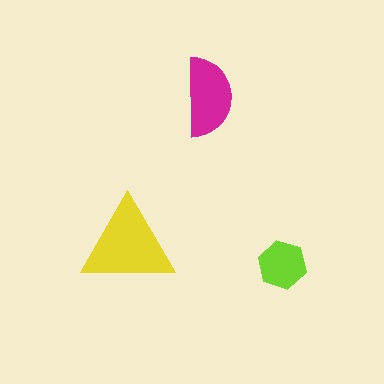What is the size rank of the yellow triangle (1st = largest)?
1st.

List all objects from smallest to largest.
The lime hexagon, the magenta semicircle, the yellow triangle.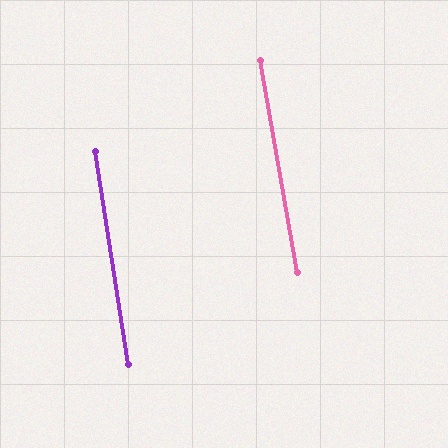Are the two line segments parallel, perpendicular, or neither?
Parallel — their directions differ by only 1.3°.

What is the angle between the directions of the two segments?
Approximately 1 degree.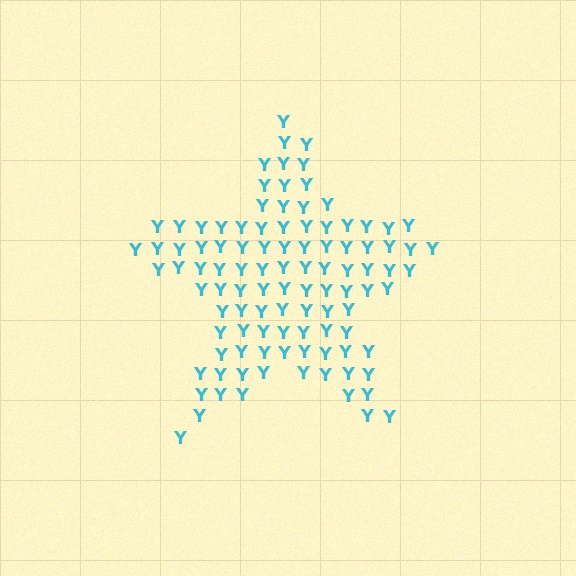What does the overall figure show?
The overall figure shows a star.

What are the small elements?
The small elements are letter Y's.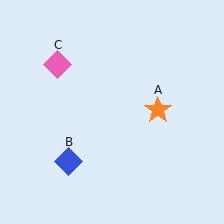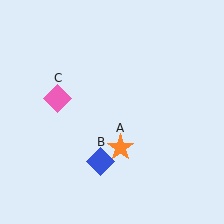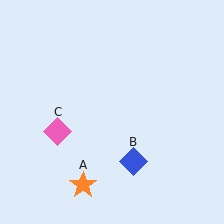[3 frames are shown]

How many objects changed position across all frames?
3 objects changed position: orange star (object A), blue diamond (object B), pink diamond (object C).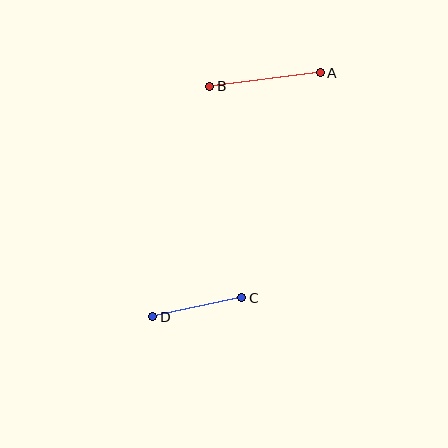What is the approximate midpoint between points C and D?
The midpoint is at approximately (197, 307) pixels.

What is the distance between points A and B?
The distance is approximately 111 pixels.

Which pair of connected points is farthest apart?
Points A and B are farthest apart.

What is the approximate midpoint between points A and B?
The midpoint is at approximately (265, 80) pixels.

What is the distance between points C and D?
The distance is approximately 91 pixels.